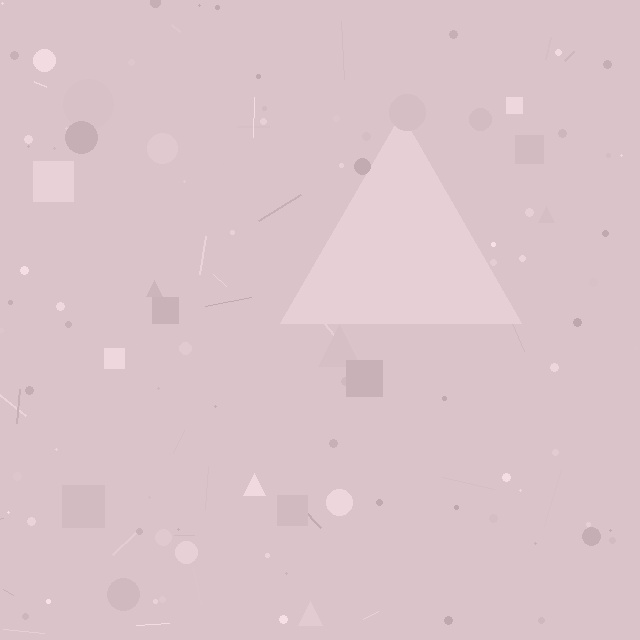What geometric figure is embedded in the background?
A triangle is embedded in the background.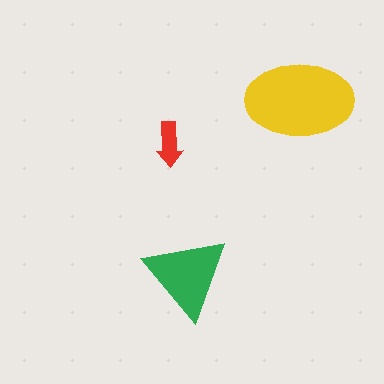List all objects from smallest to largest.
The red arrow, the green triangle, the yellow ellipse.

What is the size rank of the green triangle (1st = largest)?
2nd.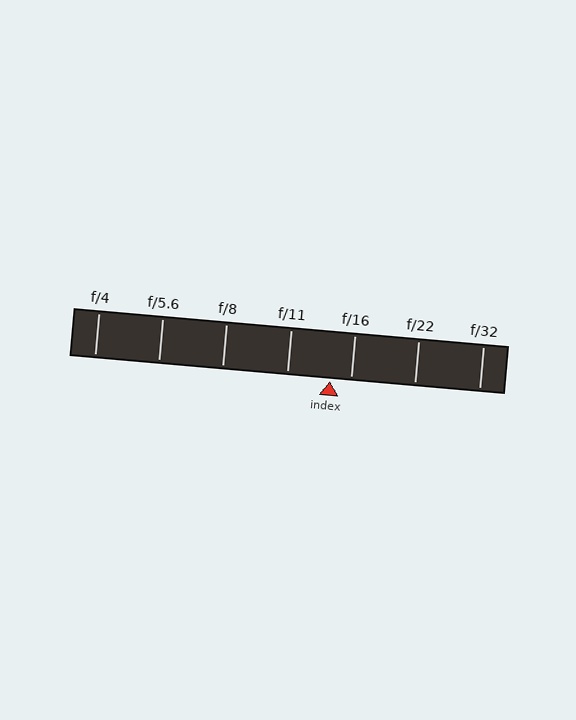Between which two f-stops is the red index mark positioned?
The index mark is between f/11 and f/16.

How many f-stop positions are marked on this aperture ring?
There are 7 f-stop positions marked.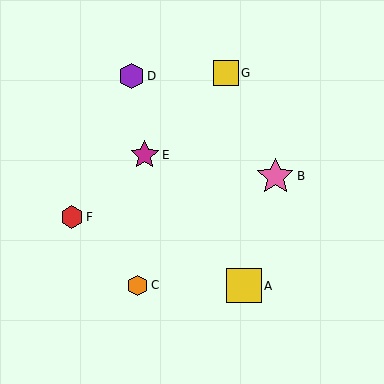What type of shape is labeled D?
Shape D is a purple hexagon.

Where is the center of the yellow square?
The center of the yellow square is at (226, 73).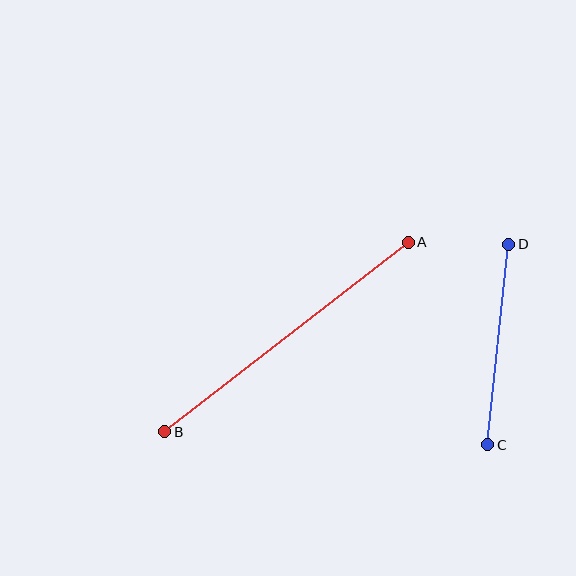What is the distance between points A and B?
The distance is approximately 309 pixels.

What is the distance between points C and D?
The distance is approximately 202 pixels.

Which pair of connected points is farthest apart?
Points A and B are farthest apart.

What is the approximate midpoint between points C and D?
The midpoint is at approximately (498, 344) pixels.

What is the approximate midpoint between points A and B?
The midpoint is at approximately (287, 337) pixels.